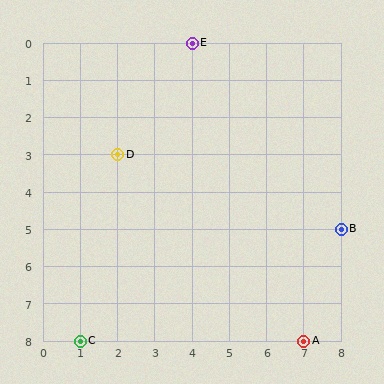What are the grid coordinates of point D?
Point D is at grid coordinates (2, 3).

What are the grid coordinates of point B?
Point B is at grid coordinates (8, 5).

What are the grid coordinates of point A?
Point A is at grid coordinates (7, 8).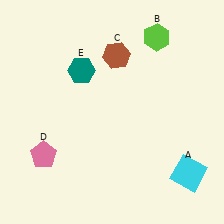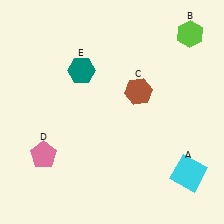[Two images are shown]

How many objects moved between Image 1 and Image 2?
2 objects moved between the two images.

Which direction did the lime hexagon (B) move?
The lime hexagon (B) moved right.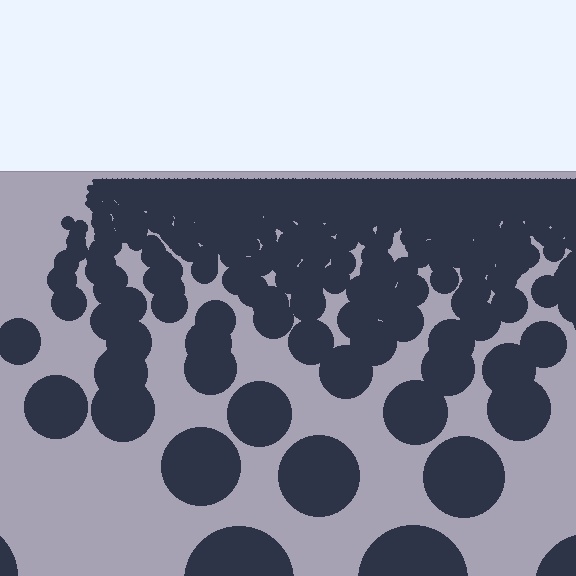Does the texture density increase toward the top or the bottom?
Density increases toward the top.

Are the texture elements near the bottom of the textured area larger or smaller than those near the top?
Larger. Near the bottom, elements are closer to the viewer and appear at a bigger on-screen size.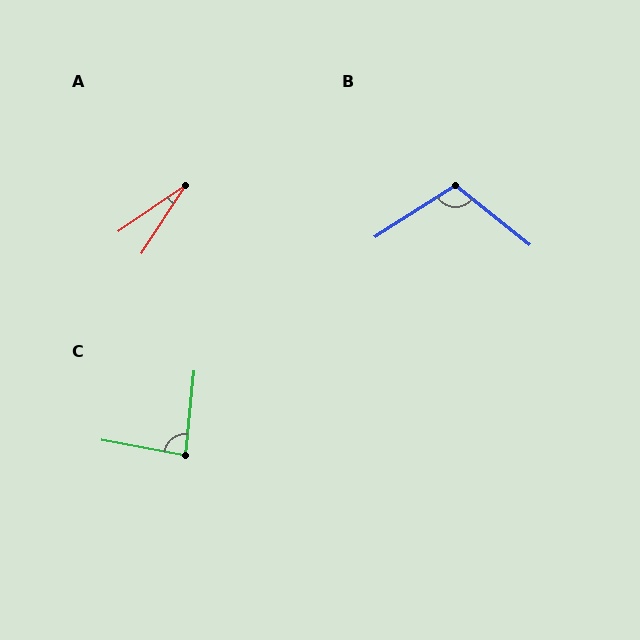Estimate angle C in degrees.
Approximately 85 degrees.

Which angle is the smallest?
A, at approximately 23 degrees.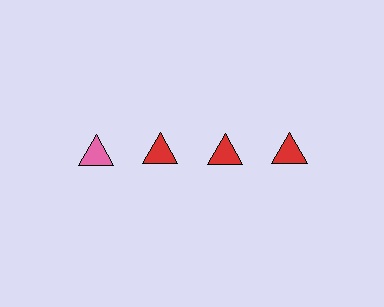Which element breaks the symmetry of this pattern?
The pink triangle in the top row, leftmost column breaks the symmetry. All other shapes are red triangles.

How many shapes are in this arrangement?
There are 4 shapes arranged in a grid pattern.